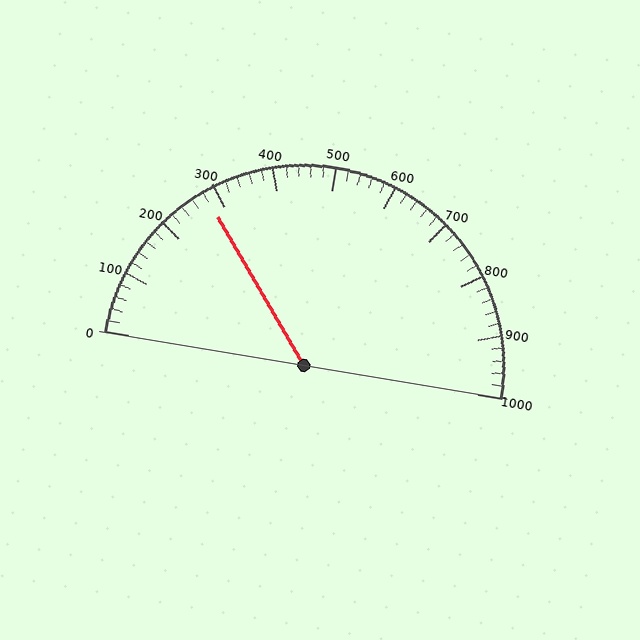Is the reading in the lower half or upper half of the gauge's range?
The reading is in the lower half of the range (0 to 1000).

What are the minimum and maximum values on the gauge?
The gauge ranges from 0 to 1000.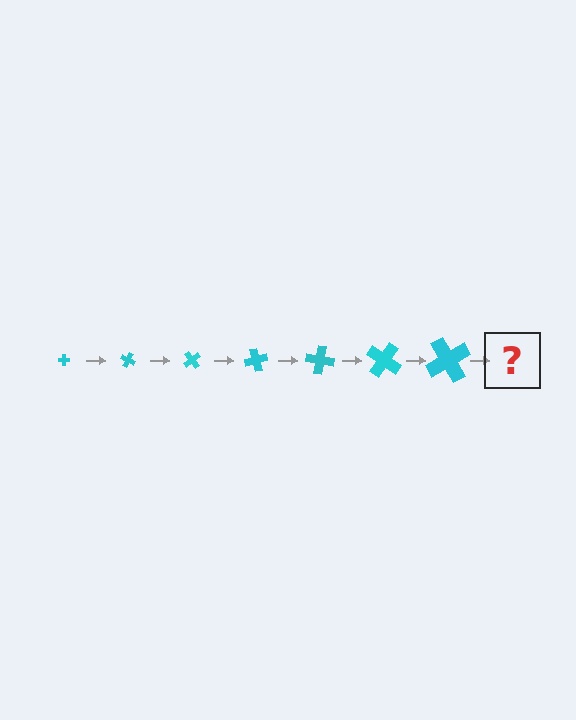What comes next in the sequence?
The next element should be a cross, larger than the previous one and rotated 175 degrees from the start.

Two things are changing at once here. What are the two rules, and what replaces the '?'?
The two rules are that the cross grows larger each step and it rotates 25 degrees each step. The '?' should be a cross, larger than the previous one and rotated 175 degrees from the start.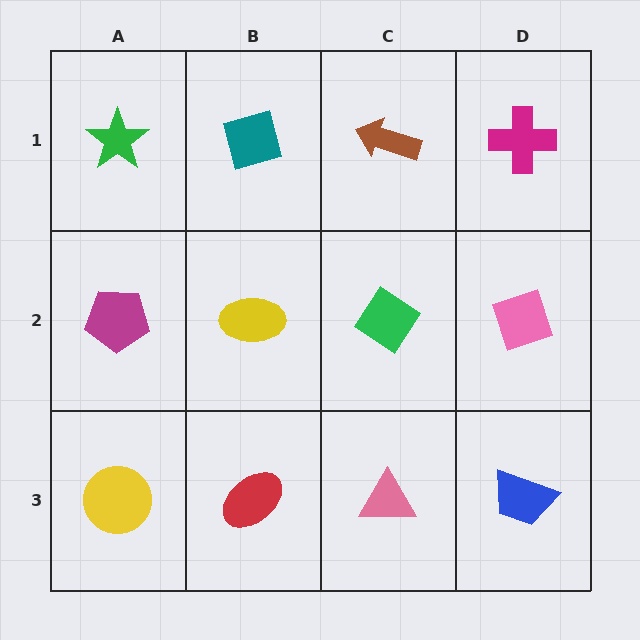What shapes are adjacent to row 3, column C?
A green diamond (row 2, column C), a red ellipse (row 3, column B), a blue trapezoid (row 3, column D).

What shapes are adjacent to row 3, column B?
A yellow ellipse (row 2, column B), a yellow circle (row 3, column A), a pink triangle (row 3, column C).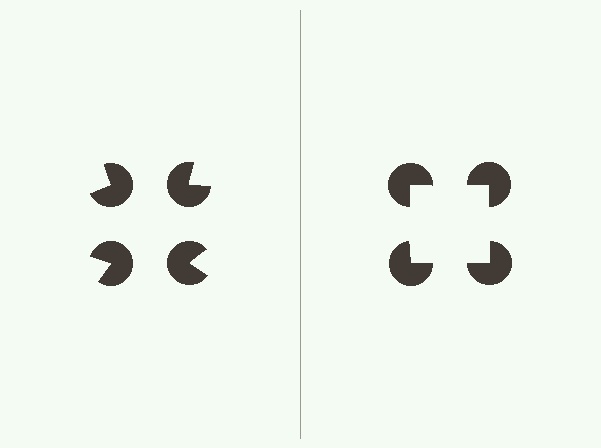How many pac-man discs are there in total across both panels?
8 — 4 on each side.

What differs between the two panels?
The pac-man discs are positioned identically on both sides; only the wedge orientations differ. On the right they align to a square; on the left they are misaligned.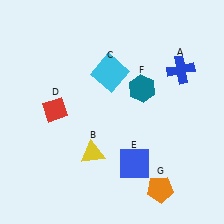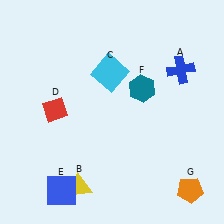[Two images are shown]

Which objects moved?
The objects that moved are: the yellow triangle (B), the blue square (E), the orange pentagon (G).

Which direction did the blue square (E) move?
The blue square (E) moved left.